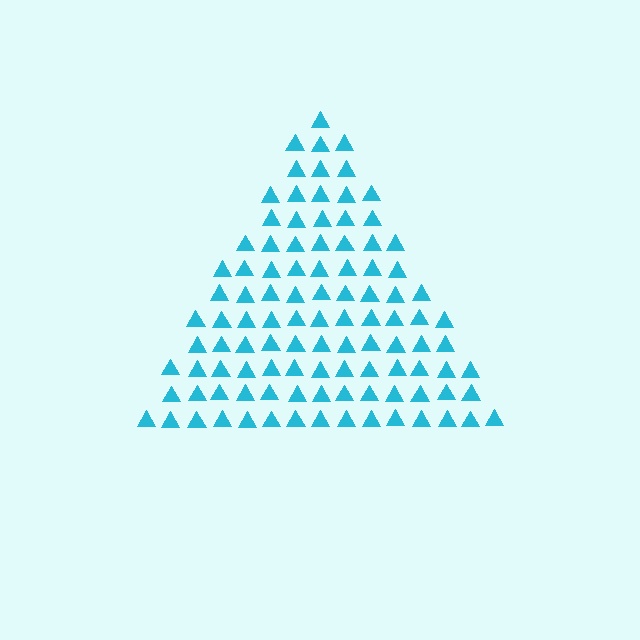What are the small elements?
The small elements are triangles.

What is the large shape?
The large shape is a triangle.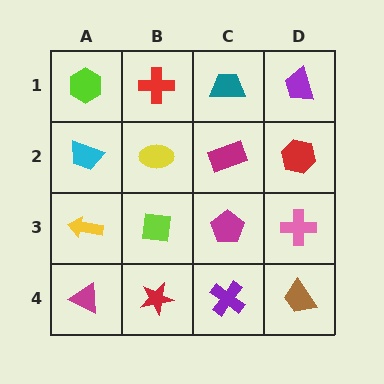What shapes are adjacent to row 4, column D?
A pink cross (row 3, column D), a purple cross (row 4, column C).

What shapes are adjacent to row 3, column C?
A magenta rectangle (row 2, column C), a purple cross (row 4, column C), a lime square (row 3, column B), a pink cross (row 3, column D).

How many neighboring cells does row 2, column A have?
3.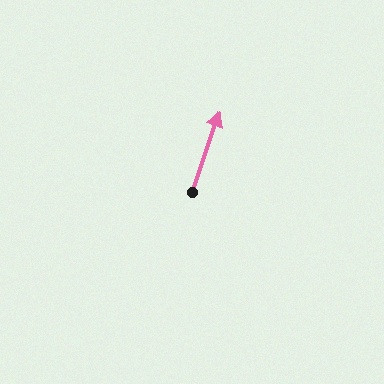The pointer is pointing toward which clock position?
Roughly 1 o'clock.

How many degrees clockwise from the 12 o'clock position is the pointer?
Approximately 19 degrees.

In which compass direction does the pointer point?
North.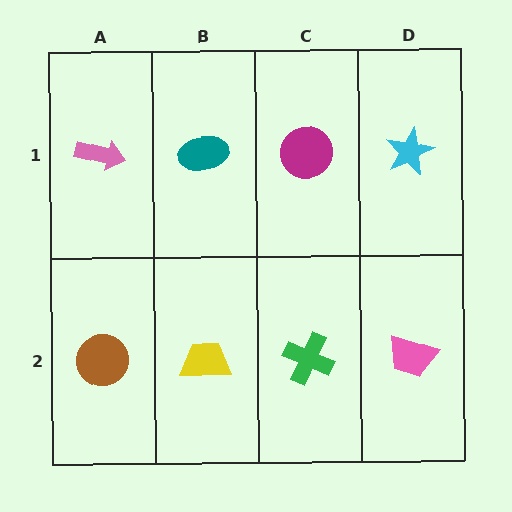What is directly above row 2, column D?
A cyan star.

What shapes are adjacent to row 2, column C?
A magenta circle (row 1, column C), a yellow trapezoid (row 2, column B), a pink trapezoid (row 2, column D).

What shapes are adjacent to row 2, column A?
A pink arrow (row 1, column A), a yellow trapezoid (row 2, column B).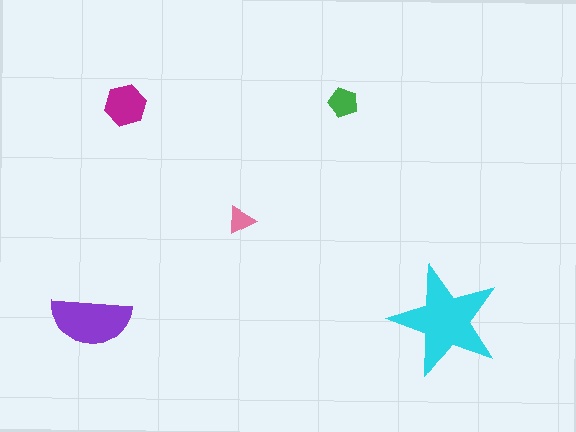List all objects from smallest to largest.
The pink triangle, the green pentagon, the magenta hexagon, the purple semicircle, the cyan star.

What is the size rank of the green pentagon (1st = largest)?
4th.